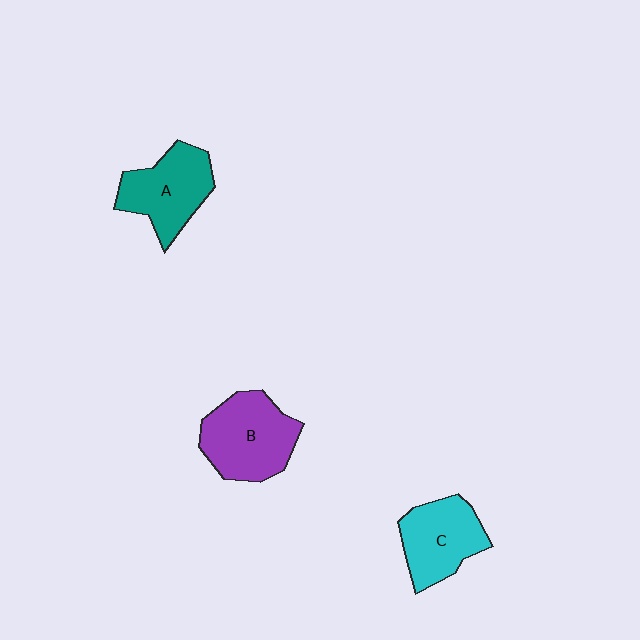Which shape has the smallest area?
Shape C (cyan).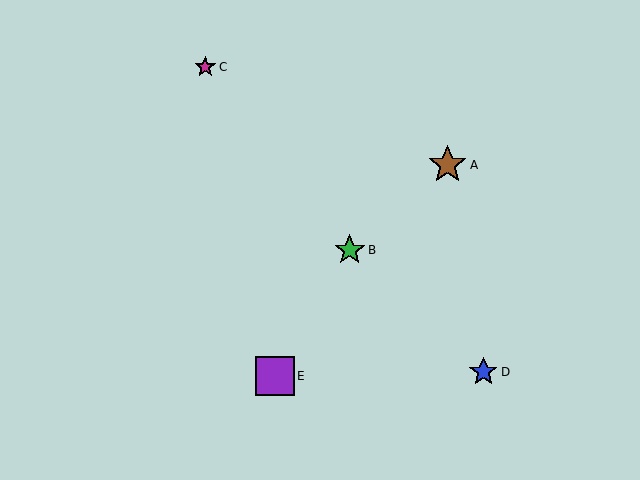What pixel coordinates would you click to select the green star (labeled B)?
Click at (350, 250) to select the green star B.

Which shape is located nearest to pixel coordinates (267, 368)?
The purple square (labeled E) at (275, 376) is nearest to that location.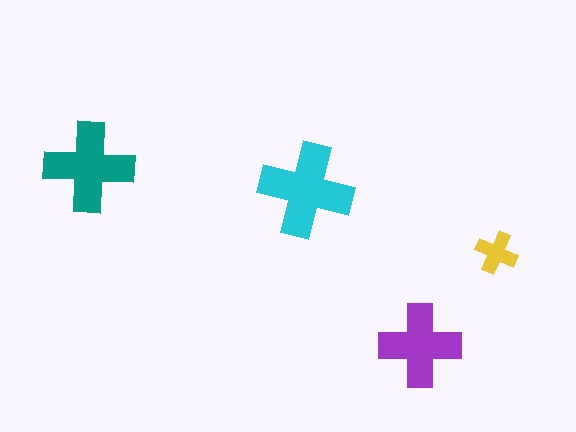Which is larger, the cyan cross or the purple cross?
The cyan one.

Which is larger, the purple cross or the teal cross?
The teal one.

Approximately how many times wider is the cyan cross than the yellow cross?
About 2 times wider.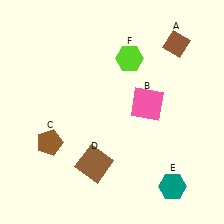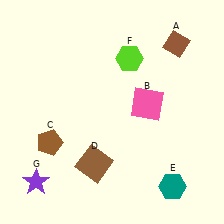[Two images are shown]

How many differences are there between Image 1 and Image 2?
There is 1 difference between the two images.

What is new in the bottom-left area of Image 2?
A purple star (G) was added in the bottom-left area of Image 2.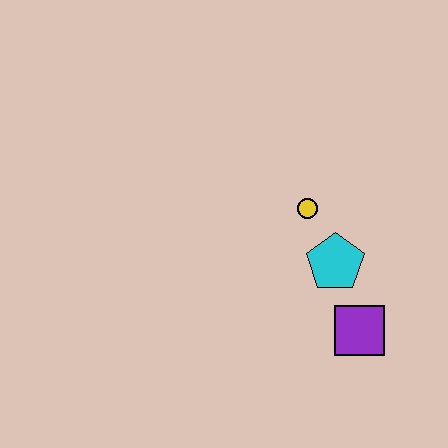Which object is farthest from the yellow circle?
The purple square is farthest from the yellow circle.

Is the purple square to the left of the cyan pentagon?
No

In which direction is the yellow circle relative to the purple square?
The yellow circle is above the purple square.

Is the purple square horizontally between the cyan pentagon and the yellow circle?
No